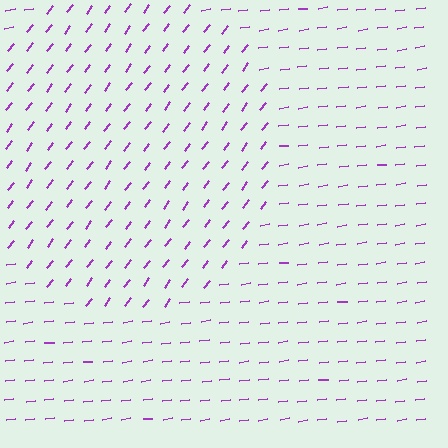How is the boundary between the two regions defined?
The boundary is defined purely by a change in line orientation (approximately 45 degrees difference). All lines are the same color and thickness.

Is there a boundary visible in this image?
Yes, there is a texture boundary formed by a change in line orientation.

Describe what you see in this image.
The image is filled with small purple line segments. A circle region in the image has lines oriented differently from the surrounding lines, creating a visible texture boundary.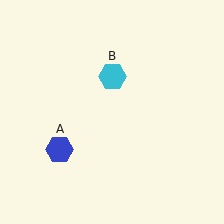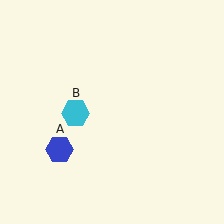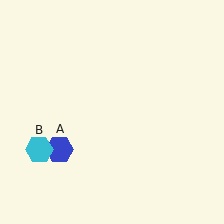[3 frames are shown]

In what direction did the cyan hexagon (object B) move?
The cyan hexagon (object B) moved down and to the left.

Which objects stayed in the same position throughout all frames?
Blue hexagon (object A) remained stationary.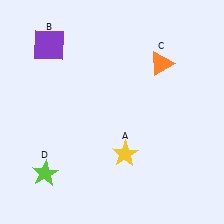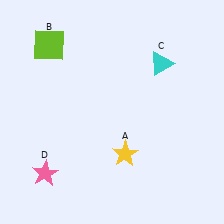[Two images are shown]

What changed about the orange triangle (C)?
In Image 1, C is orange. In Image 2, it changed to cyan.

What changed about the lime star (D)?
In Image 1, D is lime. In Image 2, it changed to pink.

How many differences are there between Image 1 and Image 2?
There are 3 differences between the two images.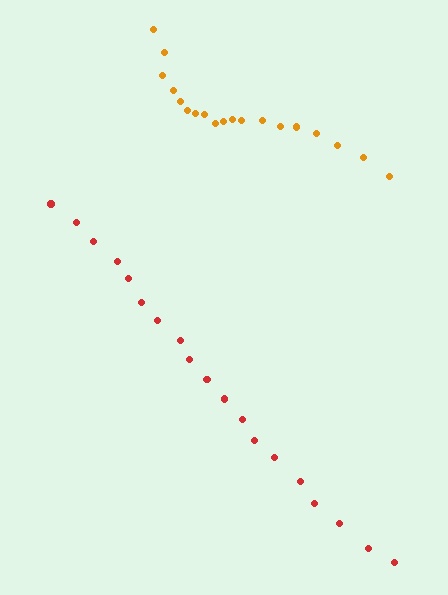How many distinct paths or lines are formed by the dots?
There are 2 distinct paths.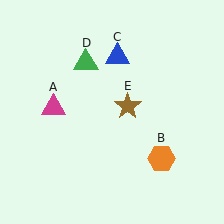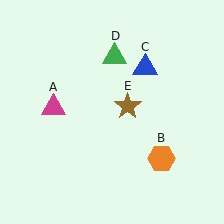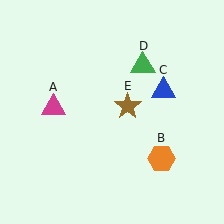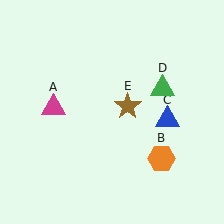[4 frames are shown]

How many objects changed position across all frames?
2 objects changed position: blue triangle (object C), green triangle (object D).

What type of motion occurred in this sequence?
The blue triangle (object C), green triangle (object D) rotated clockwise around the center of the scene.